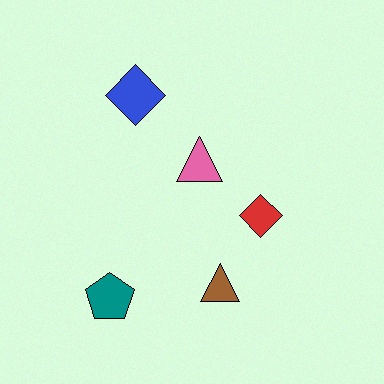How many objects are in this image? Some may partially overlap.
There are 5 objects.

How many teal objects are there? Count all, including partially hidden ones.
There is 1 teal object.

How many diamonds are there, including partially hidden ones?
There are 2 diamonds.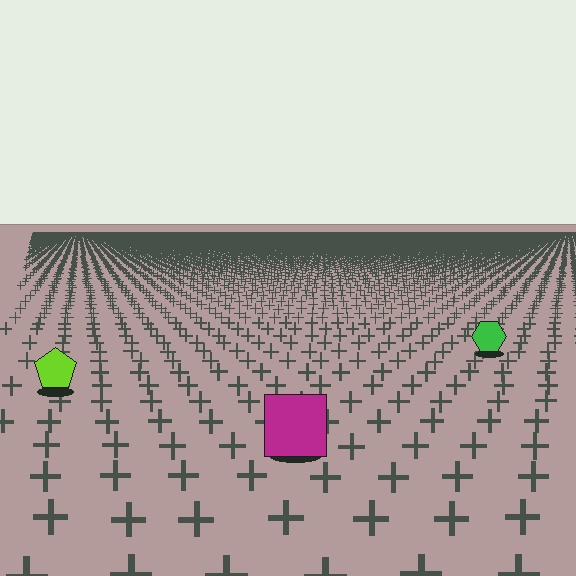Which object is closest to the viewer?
The magenta square is closest. The texture marks near it are larger and more spread out.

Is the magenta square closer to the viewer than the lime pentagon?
Yes. The magenta square is closer — you can tell from the texture gradient: the ground texture is coarser near it.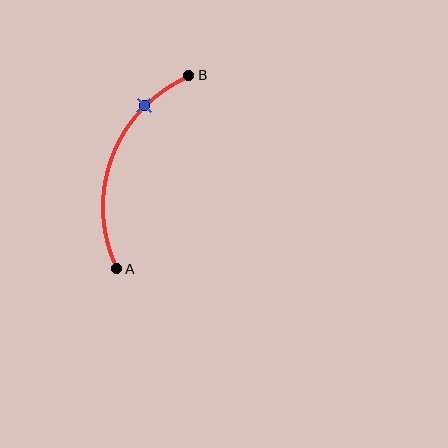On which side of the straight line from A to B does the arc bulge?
The arc bulges to the left of the straight line connecting A and B.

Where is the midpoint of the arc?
The arc midpoint is the point on the curve farthest from the straight line joining A and B. It sits to the left of that line.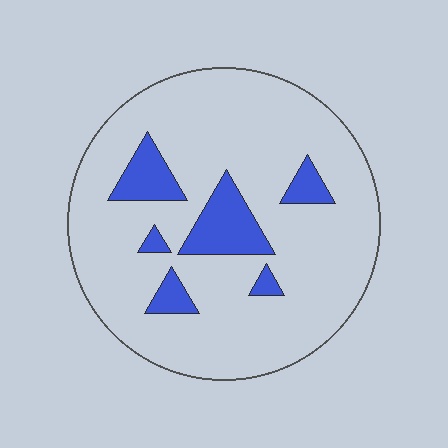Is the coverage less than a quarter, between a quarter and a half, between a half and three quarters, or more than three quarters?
Less than a quarter.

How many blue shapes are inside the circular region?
6.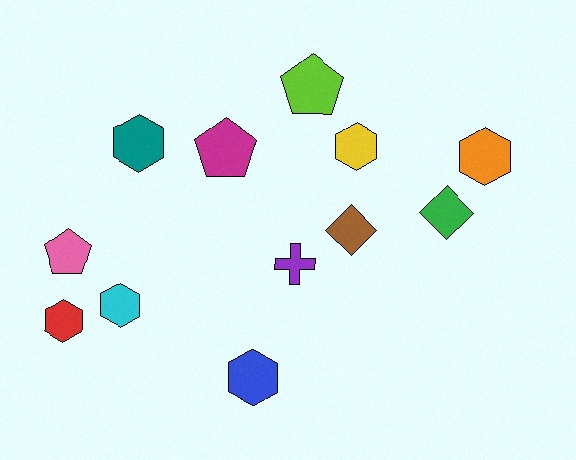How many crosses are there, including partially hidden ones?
There is 1 cross.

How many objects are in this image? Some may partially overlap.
There are 12 objects.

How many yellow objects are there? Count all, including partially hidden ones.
There is 1 yellow object.